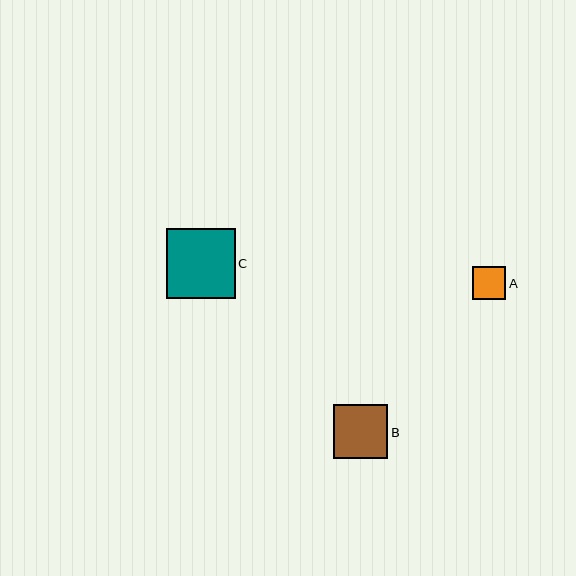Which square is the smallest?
Square A is the smallest with a size of approximately 33 pixels.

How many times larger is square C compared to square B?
Square C is approximately 1.3 times the size of square B.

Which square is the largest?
Square C is the largest with a size of approximately 69 pixels.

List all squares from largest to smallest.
From largest to smallest: C, B, A.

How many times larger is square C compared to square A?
Square C is approximately 2.1 times the size of square A.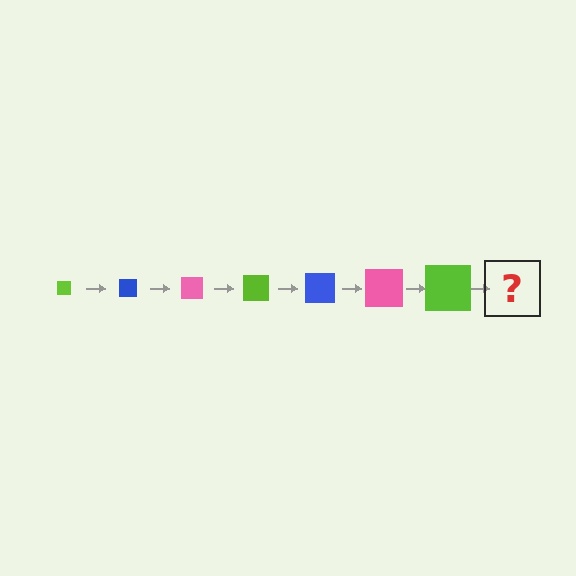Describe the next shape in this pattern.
It should be a blue square, larger than the previous one.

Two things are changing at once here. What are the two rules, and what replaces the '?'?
The two rules are that the square grows larger each step and the color cycles through lime, blue, and pink. The '?' should be a blue square, larger than the previous one.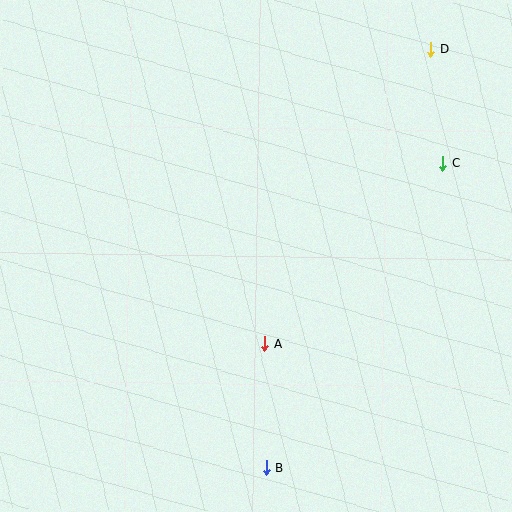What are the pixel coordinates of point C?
Point C is at (443, 163).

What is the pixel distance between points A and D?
The distance between A and D is 339 pixels.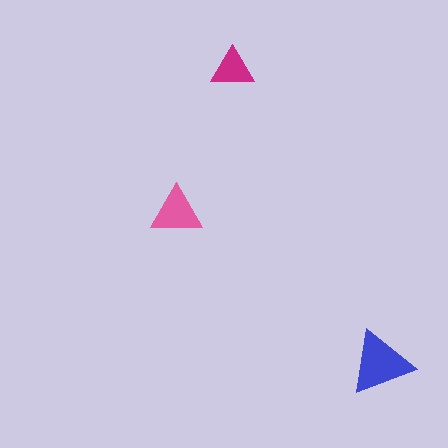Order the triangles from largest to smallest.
the blue one, the pink one, the magenta one.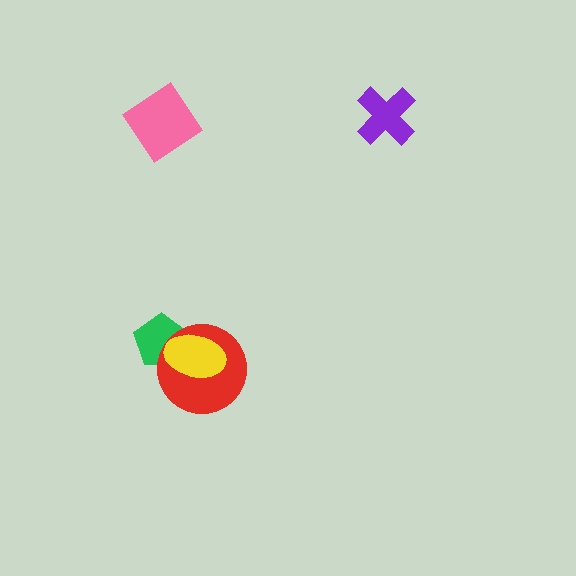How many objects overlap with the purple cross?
0 objects overlap with the purple cross.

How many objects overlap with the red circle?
2 objects overlap with the red circle.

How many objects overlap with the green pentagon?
2 objects overlap with the green pentagon.